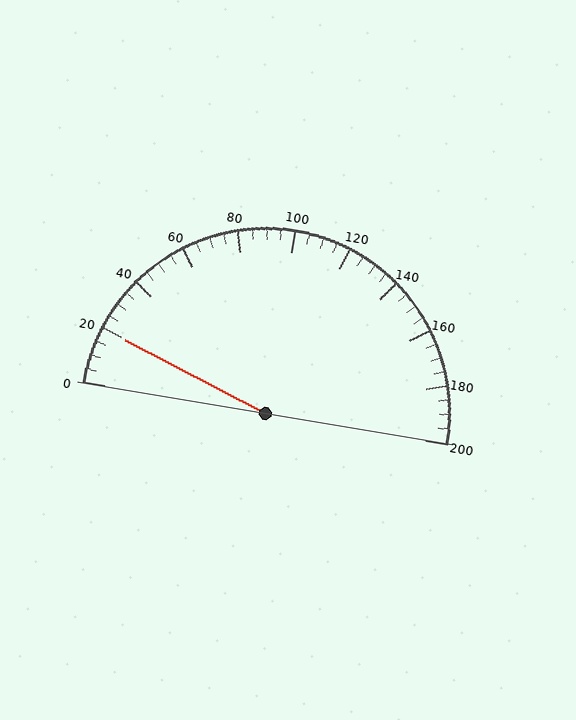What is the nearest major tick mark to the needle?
The nearest major tick mark is 20.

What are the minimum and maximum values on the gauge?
The gauge ranges from 0 to 200.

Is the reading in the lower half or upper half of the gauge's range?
The reading is in the lower half of the range (0 to 200).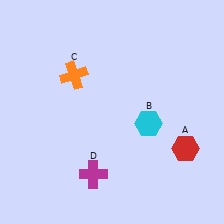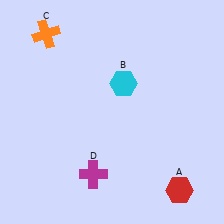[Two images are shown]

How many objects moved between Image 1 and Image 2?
3 objects moved between the two images.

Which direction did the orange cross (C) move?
The orange cross (C) moved up.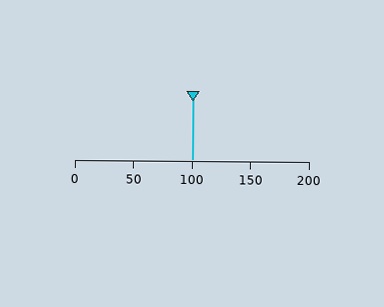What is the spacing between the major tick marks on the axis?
The major ticks are spaced 50 apart.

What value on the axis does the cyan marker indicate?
The marker indicates approximately 100.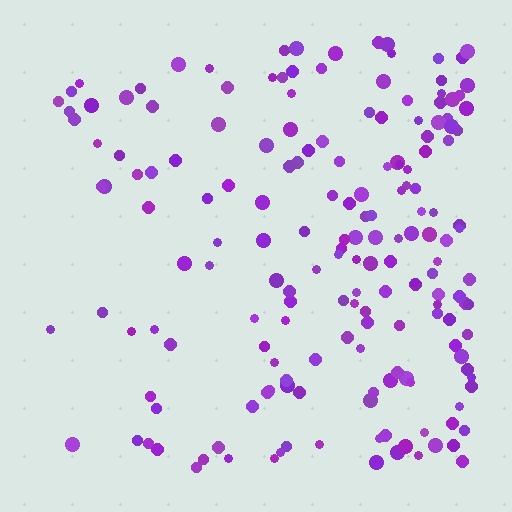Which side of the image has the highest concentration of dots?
The right.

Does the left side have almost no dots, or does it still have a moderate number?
Still a moderate number, just noticeably fewer than the right.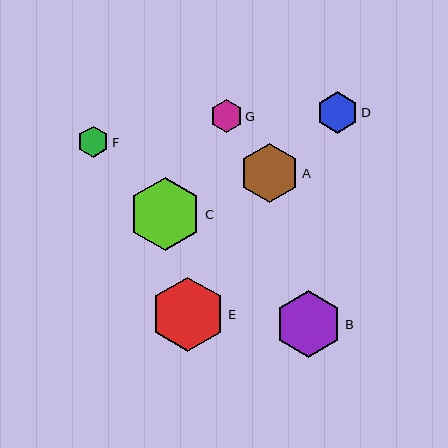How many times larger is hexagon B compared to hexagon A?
Hexagon B is approximately 1.1 times the size of hexagon A.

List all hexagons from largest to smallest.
From largest to smallest: E, C, B, A, D, G, F.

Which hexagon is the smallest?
Hexagon F is the smallest with a size of approximately 31 pixels.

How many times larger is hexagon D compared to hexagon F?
Hexagon D is approximately 1.3 times the size of hexagon F.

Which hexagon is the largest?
Hexagon E is the largest with a size of approximately 74 pixels.